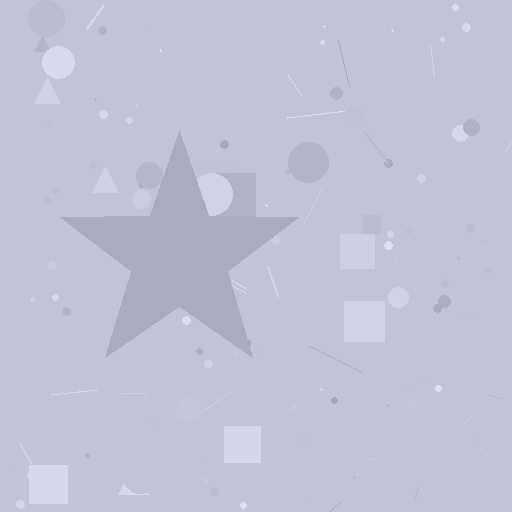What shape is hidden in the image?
A star is hidden in the image.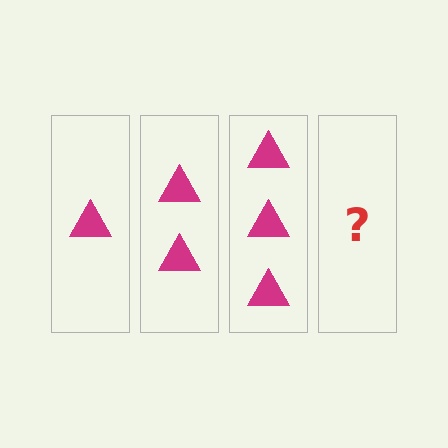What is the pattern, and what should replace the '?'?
The pattern is that each step adds one more triangle. The '?' should be 4 triangles.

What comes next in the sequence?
The next element should be 4 triangles.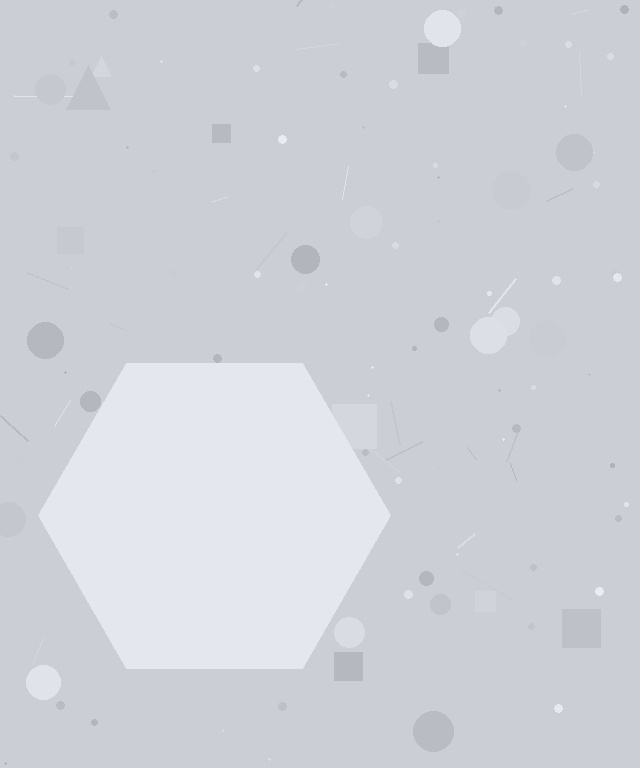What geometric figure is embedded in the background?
A hexagon is embedded in the background.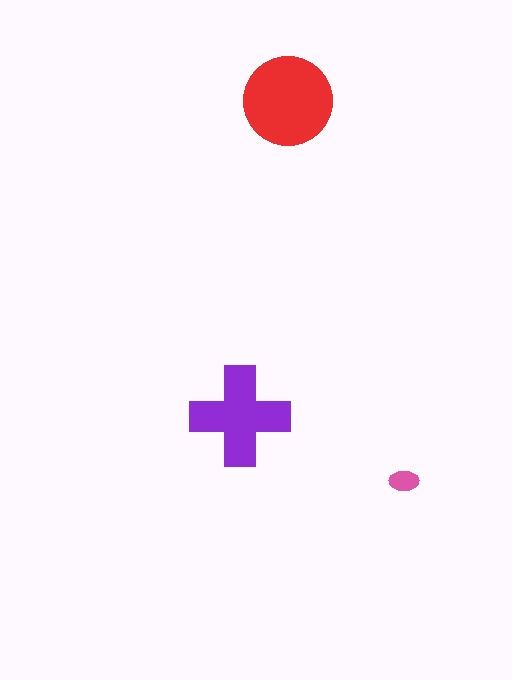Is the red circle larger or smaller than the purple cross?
Larger.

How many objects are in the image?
There are 3 objects in the image.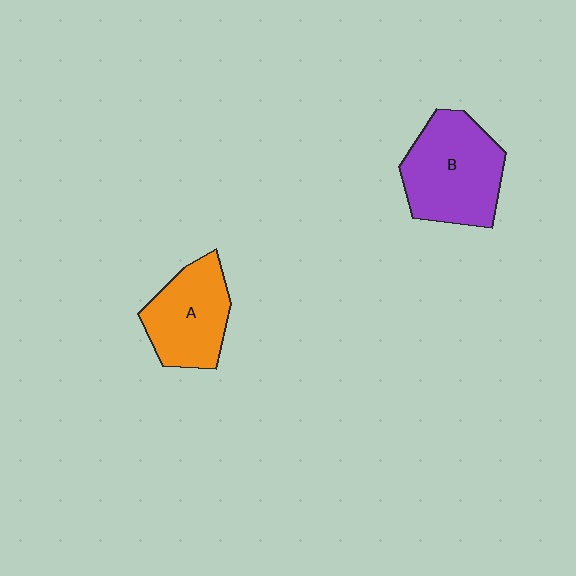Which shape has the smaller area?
Shape A (orange).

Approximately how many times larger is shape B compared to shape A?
Approximately 1.3 times.